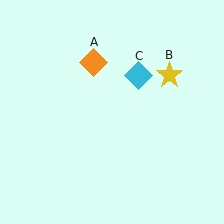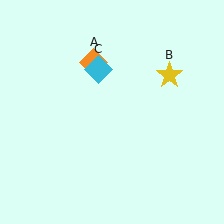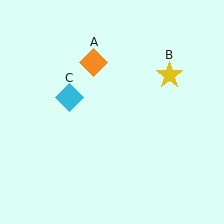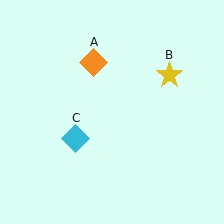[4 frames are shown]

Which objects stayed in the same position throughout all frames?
Orange diamond (object A) and yellow star (object B) remained stationary.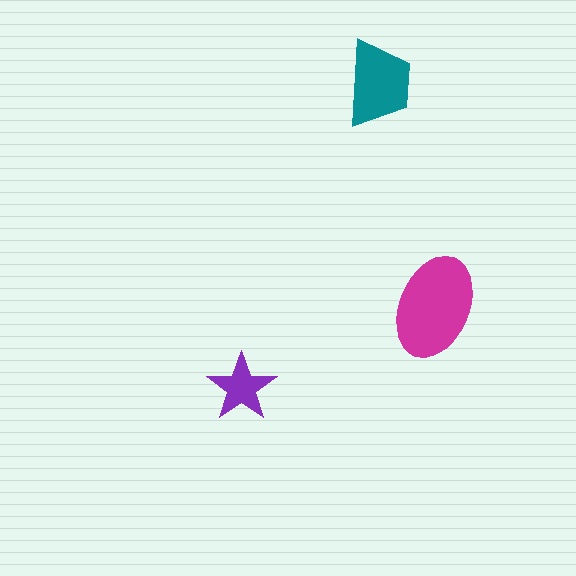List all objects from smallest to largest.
The purple star, the teal trapezoid, the magenta ellipse.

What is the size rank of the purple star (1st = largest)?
3rd.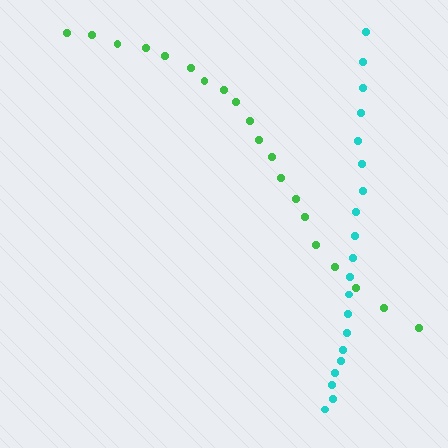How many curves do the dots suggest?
There are 2 distinct paths.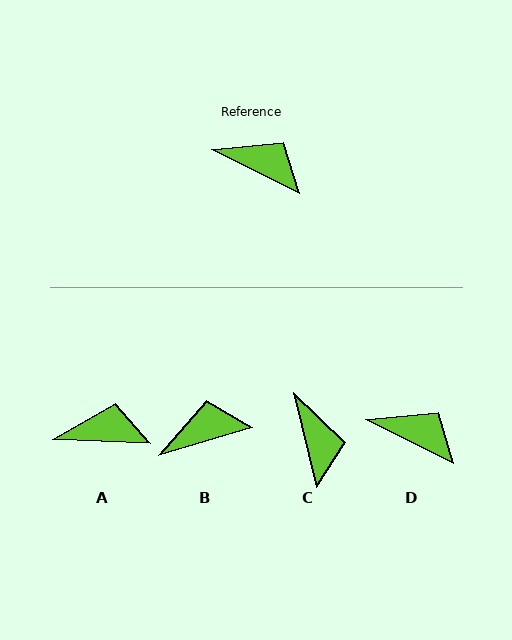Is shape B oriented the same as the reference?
No, it is off by about 43 degrees.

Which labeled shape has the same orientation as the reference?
D.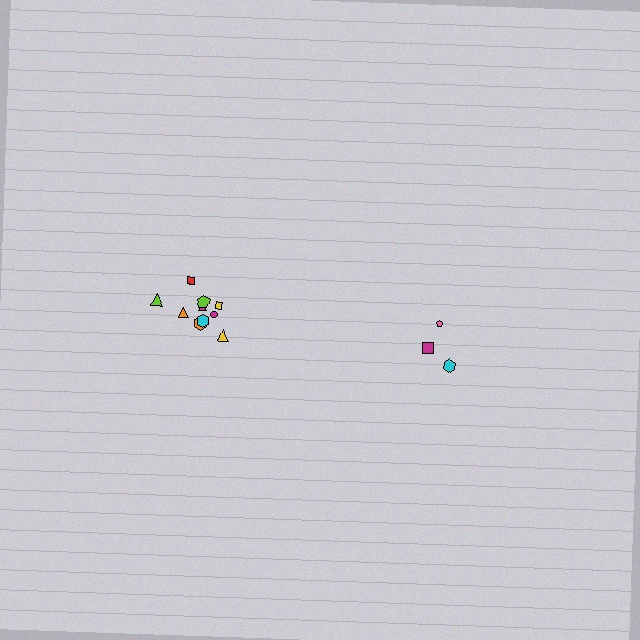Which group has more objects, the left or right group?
The left group.